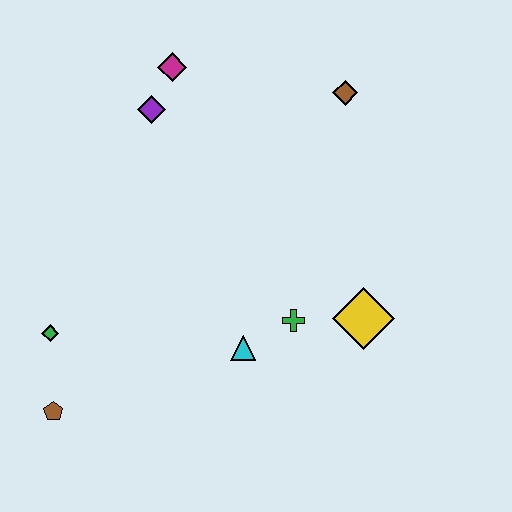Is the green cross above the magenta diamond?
No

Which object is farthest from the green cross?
The magenta diamond is farthest from the green cross.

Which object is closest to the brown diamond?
The magenta diamond is closest to the brown diamond.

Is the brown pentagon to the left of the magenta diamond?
Yes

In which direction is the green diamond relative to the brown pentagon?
The green diamond is above the brown pentagon.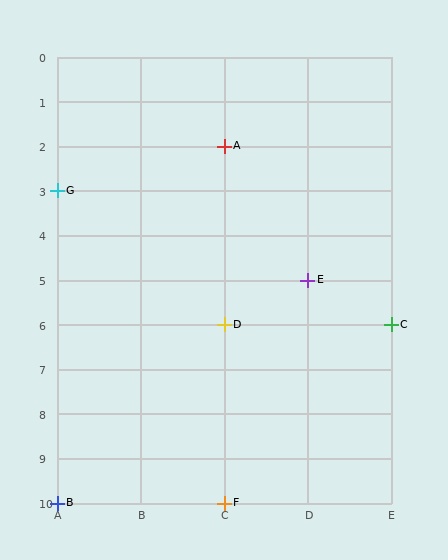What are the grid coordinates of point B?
Point B is at grid coordinates (A, 10).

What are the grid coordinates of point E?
Point E is at grid coordinates (D, 5).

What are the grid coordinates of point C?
Point C is at grid coordinates (E, 6).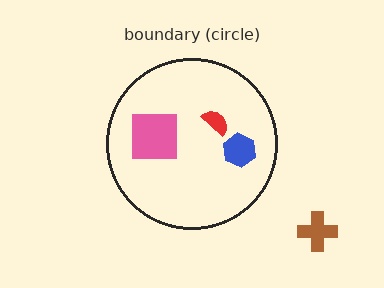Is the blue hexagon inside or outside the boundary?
Inside.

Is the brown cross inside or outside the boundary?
Outside.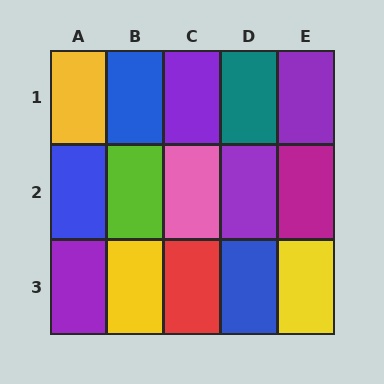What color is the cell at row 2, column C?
Pink.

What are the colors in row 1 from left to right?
Yellow, blue, purple, teal, purple.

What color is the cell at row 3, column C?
Red.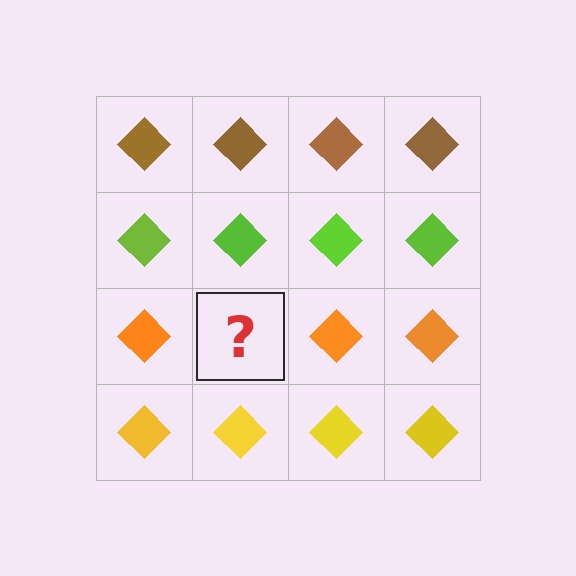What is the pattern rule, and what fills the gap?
The rule is that each row has a consistent color. The gap should be filled with an orange diamond.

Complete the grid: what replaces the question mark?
The question mark should be replaced with an orange diamond.